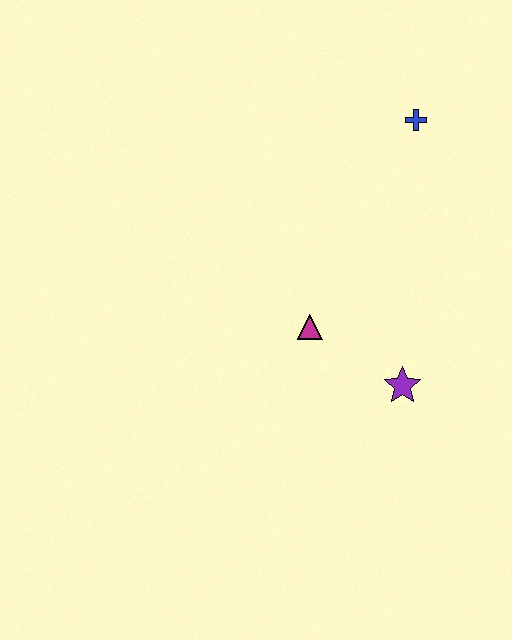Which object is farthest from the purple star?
The blue cross is farthest from the purple star.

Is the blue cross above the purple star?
Yes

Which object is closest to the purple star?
The magenta triangle is closest to the purple star.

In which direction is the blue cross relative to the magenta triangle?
The blue cross is above the magenta triangle.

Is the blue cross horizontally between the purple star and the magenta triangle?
No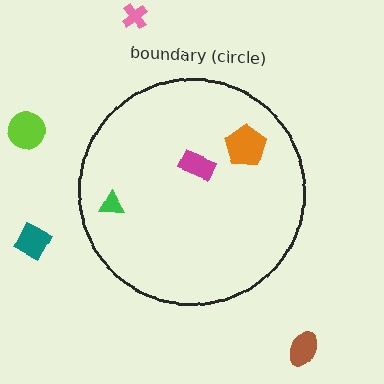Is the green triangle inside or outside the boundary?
Inside.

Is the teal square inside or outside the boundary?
Outside.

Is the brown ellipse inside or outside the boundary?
Outside.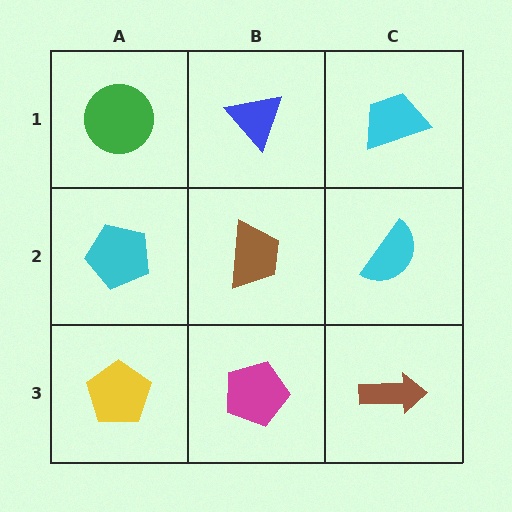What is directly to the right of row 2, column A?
A brown trapezoid.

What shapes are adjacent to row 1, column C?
A cyan semicircle (row 2, column C), a blue triangle (row 1, column B).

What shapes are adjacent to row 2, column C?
A cyan trapezoid (row 1, column C), a brown arrow (row 3, column C), a brown trapezoid (row 2, column B).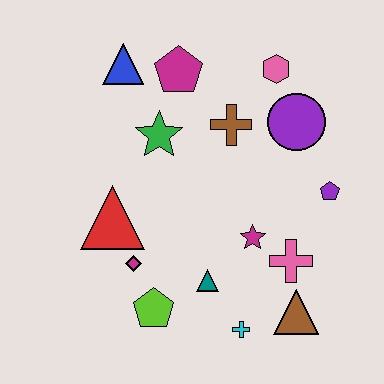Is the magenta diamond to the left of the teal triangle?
Yes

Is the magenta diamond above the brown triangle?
Yes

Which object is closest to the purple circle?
The pink hexagon is closest to the purple circle.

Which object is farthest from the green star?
The brown triangle is farthest from the green star.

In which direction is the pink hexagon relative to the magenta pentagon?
The pink hexagon is to the right of the magenta pentagon.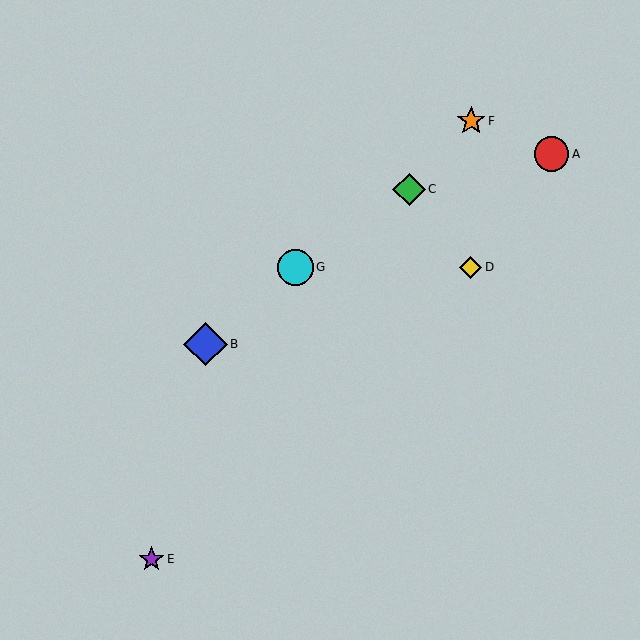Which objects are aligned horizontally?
Objects D, G are aligned horizontally.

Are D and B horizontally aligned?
No, D is at y≈267 and B is at y≈344.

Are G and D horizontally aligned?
Yes, both are at y≈267.